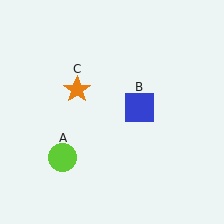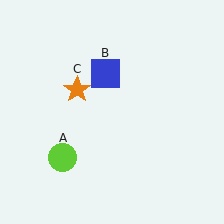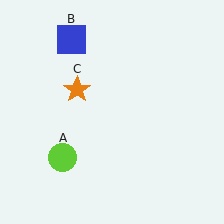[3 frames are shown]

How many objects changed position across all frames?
1 object changed position: blue square (object B).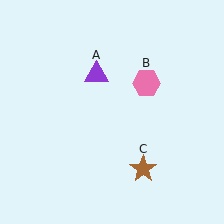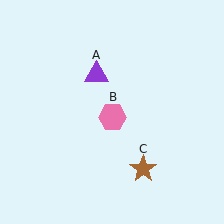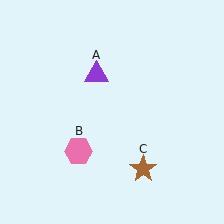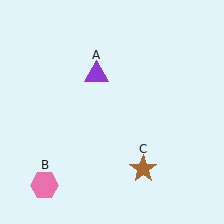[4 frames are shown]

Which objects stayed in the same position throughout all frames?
Purple triangle (object A) and brown star (object C) remained stationary.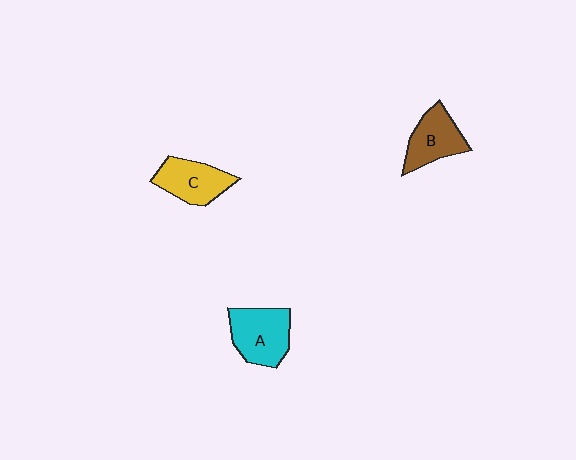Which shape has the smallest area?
Shape B (brown).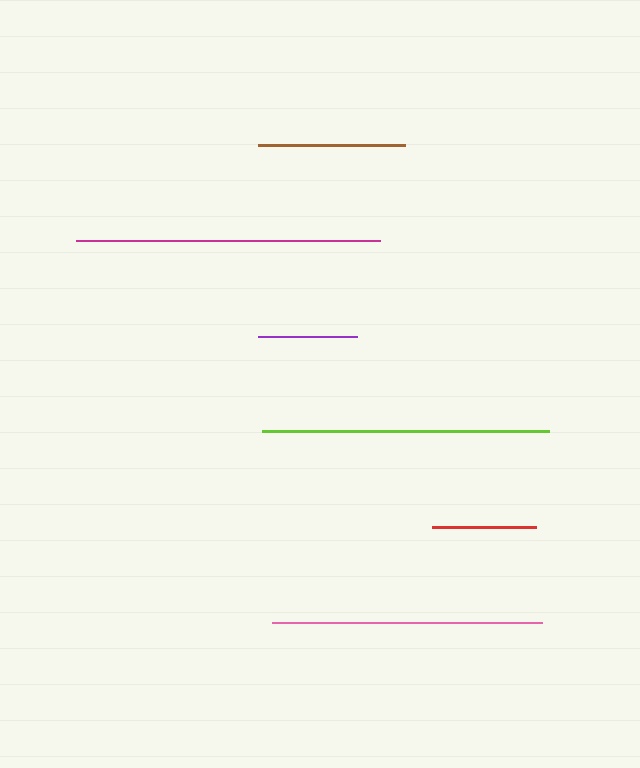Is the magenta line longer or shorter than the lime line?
The magenta line is longer than the lime line.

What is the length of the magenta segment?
The magenta segment is approximately 303 pixels long.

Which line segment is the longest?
The magenta line is the longest at approximately 303 pixels.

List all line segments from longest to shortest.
From longest to shortest: magenta, lime, pink, brown, red, purple.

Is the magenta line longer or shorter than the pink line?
The magenta line is longer than the pink line.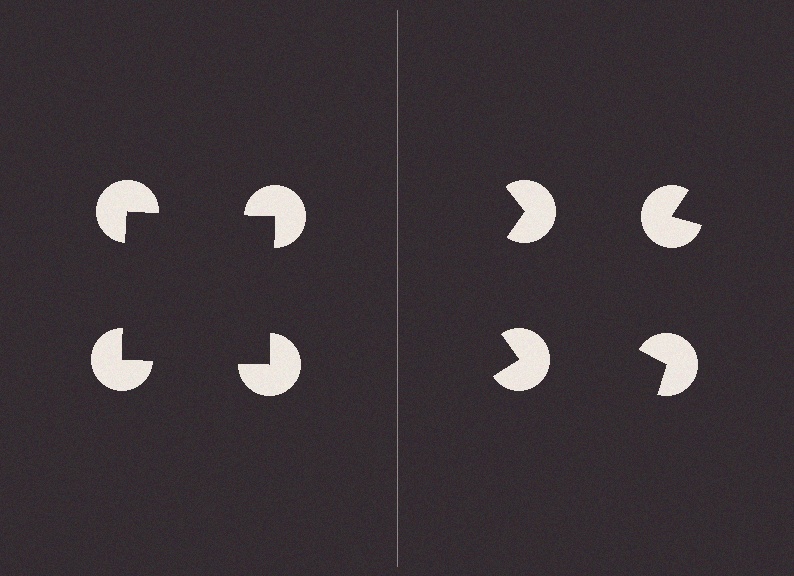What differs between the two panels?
The pac-man discs are positioned identically on both sides; only the wedge orientations differ. On the left they align to a square; on the right they are misaligned.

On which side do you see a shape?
An illusory square appears on the left side. On the right side the wedge cuts are rotated, so no coherent shape forms.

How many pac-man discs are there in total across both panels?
8 — 4 on each side.